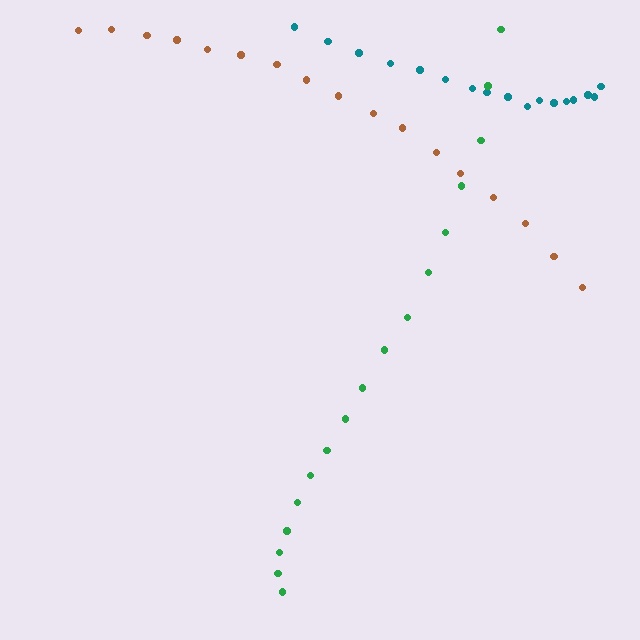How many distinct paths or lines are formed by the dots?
There are 3 distinct paths.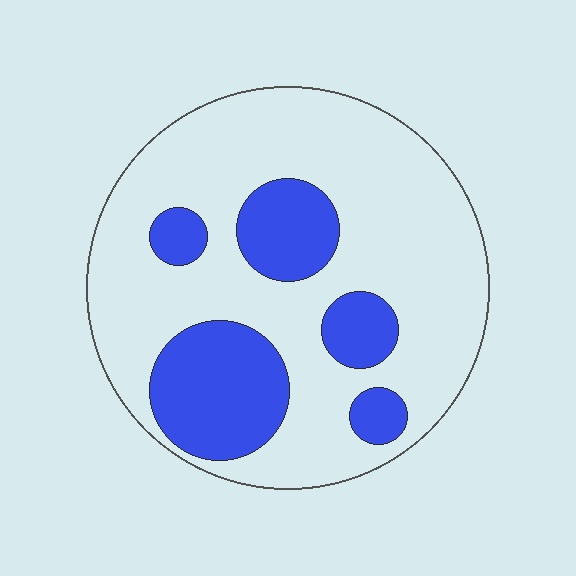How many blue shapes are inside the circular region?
5.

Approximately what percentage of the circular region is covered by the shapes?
Approximately 25%.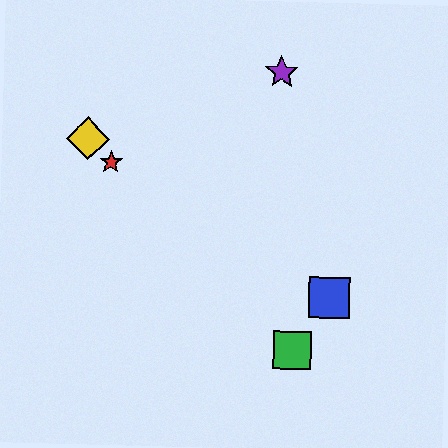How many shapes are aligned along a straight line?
3 shapes (the red star, the green square, the yellow diamond) are aligned along a straight line.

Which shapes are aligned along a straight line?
The red star, the green square, the yellow diamond are aligned along a straight line.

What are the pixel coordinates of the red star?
The red star is at (111, 162).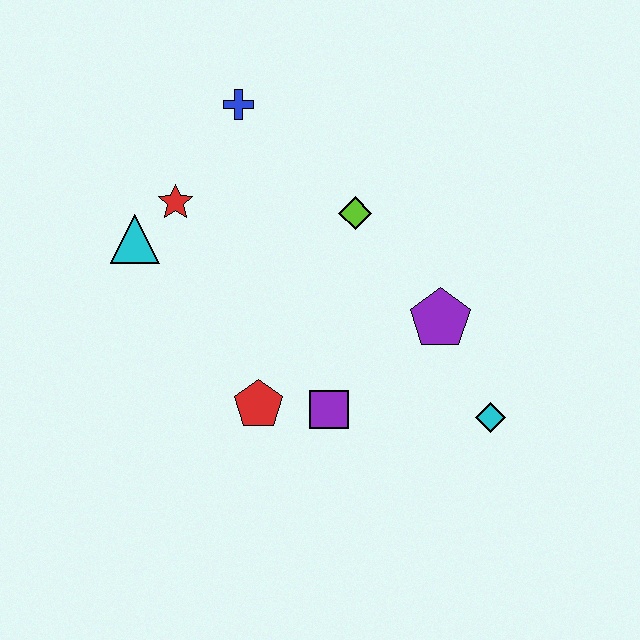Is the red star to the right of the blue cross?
No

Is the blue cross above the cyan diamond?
Yes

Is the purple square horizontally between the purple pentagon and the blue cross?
Yes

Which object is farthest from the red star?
The cyan diamond is farthest from the red star.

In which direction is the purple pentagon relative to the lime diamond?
The purple pentagon is below the lime diamond.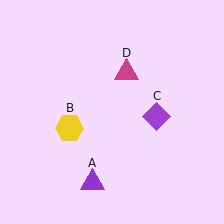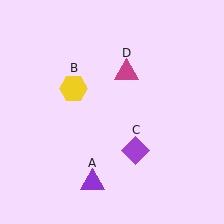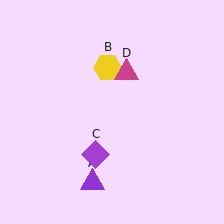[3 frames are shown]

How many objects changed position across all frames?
2 objects changed position: yellow hexagon (object B), purple diamond (object C).